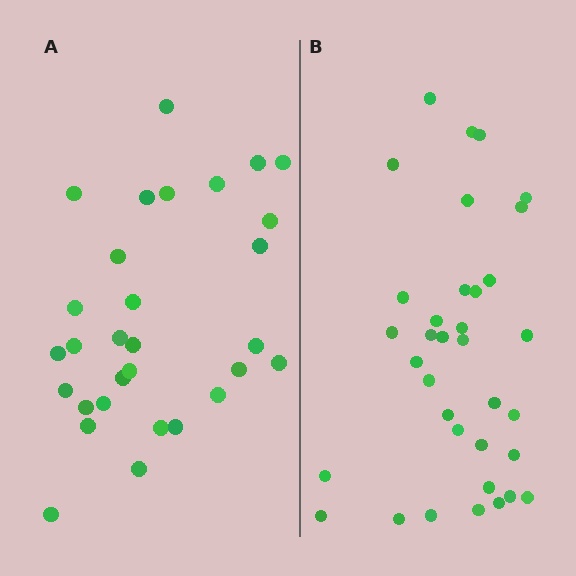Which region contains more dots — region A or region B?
Region B (the right region) has more dots.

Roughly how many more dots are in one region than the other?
Region B has about 5 more dots than region A.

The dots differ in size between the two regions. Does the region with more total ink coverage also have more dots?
No. Region A has more total ink coverage because its dots are larger, but region B actually contains more individual dots. Total area can be misleading — the number of items is what matters here.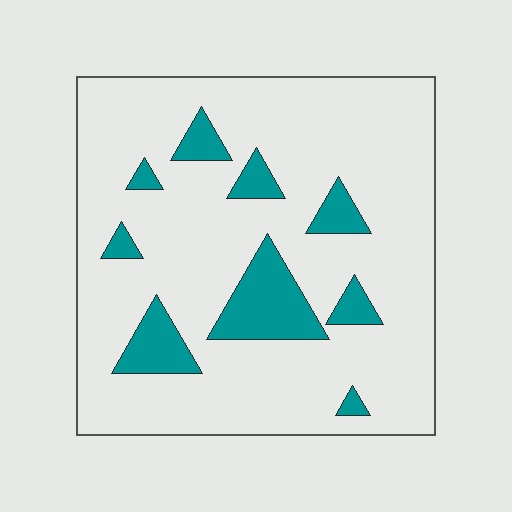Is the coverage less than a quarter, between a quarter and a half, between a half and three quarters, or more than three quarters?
Less than a quarter.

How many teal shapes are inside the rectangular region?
9.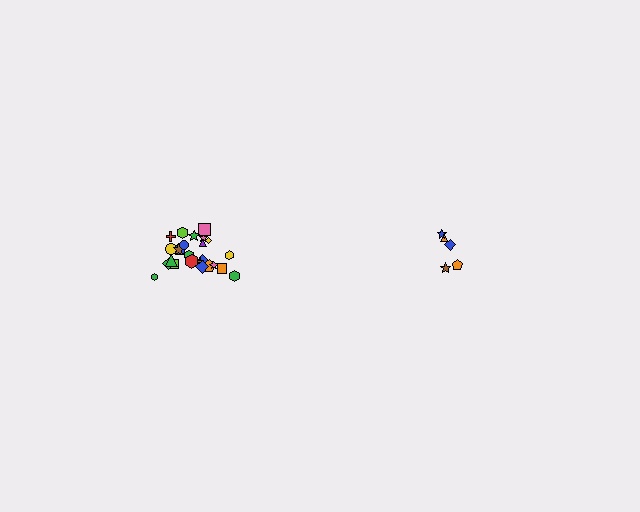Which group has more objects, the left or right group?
The left group.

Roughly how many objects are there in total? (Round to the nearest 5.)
Roughly 30 objects in total.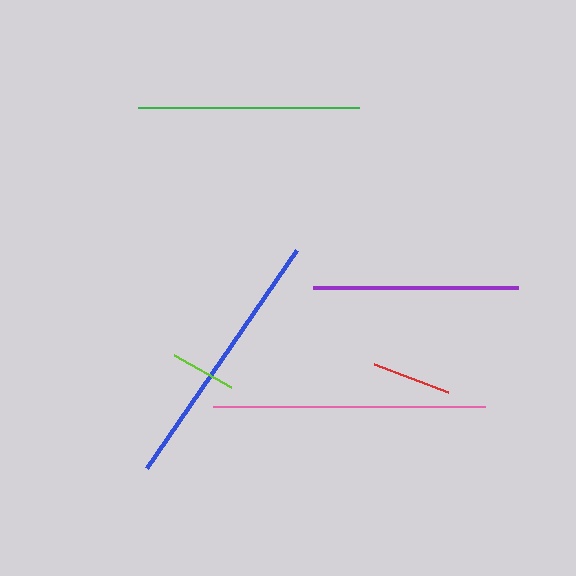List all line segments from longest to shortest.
From longest to shortest: pink, blue, green, purple, red, lime.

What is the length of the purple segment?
The purple segment is approximately 205 pixels long.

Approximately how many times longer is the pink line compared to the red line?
The pink line is approximately 3.4 times the length of the red line.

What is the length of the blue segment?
The blue segment is approximately 265 pixels long.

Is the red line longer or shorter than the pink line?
The pink line is longer than the red line.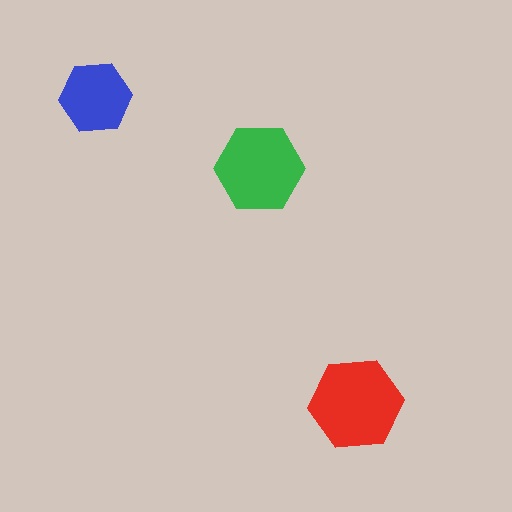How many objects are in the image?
There are 3 objects in the image.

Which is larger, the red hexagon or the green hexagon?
The red one.